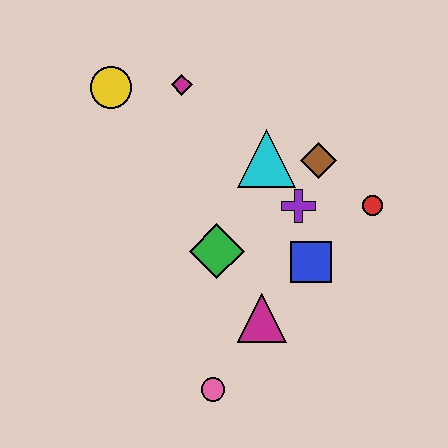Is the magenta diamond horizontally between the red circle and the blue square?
No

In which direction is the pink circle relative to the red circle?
The pink circle is below the red circle.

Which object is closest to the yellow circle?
The magenta diamond is closest to the yellow circle.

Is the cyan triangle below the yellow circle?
Yes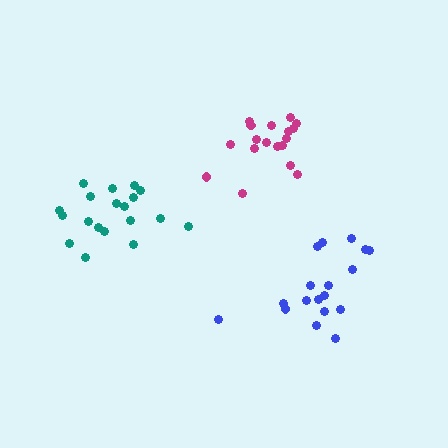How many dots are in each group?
Group 1: 18 dots, Group 2: 18 dots, Group 3: 19 dots (55 total).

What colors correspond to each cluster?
The clusters are colored: blue, magenta, teal.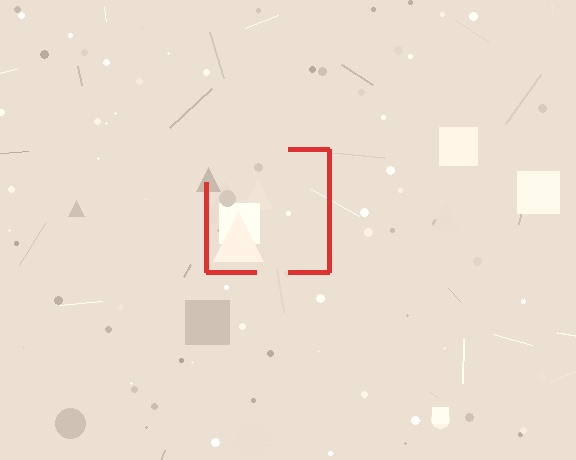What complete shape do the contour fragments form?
The contour fragments form a square.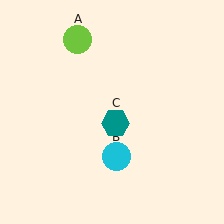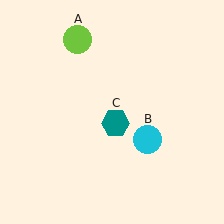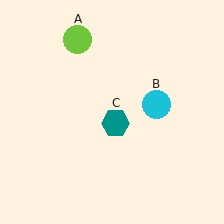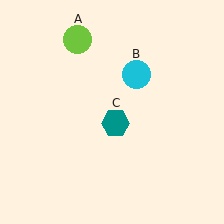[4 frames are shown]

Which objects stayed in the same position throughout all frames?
Lime circle (object A) and teal hexagon (object C) remained stationary.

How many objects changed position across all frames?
1 object changed position: cyan circle (object B).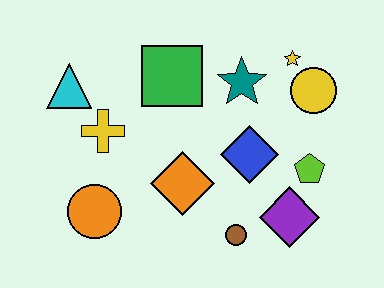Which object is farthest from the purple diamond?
The cyan triangle is farthest from the purple diamond.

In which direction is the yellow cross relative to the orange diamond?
The yellow cross is to the left of the orange diamond.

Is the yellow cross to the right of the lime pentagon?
No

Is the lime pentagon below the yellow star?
Yes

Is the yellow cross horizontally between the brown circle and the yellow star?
No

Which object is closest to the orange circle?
The yellow cross is closest to the orange circle.